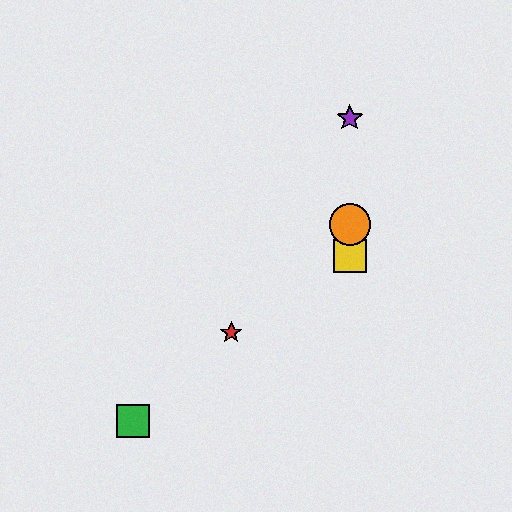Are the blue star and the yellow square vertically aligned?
Yes, both are at x≈350.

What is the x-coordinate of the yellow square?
The yellow square is at x≈350.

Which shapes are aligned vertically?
The blue star, the yellow square, the purple star, the orange circle are aligned vertically.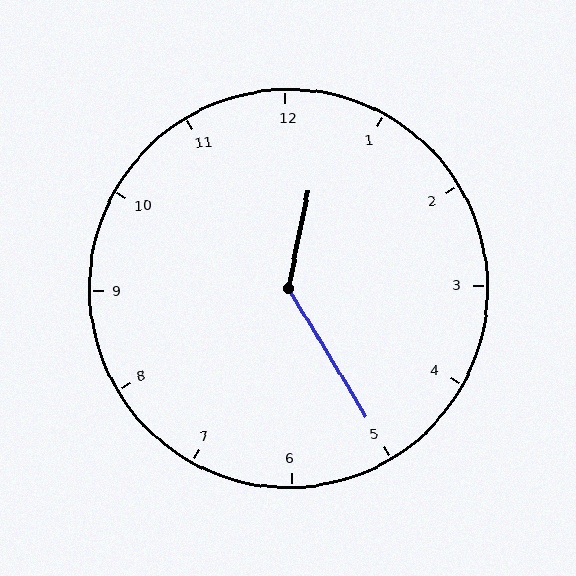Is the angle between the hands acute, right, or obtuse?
It is obtuse.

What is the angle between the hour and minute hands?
Approximately 138 degrees.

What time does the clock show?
12:25.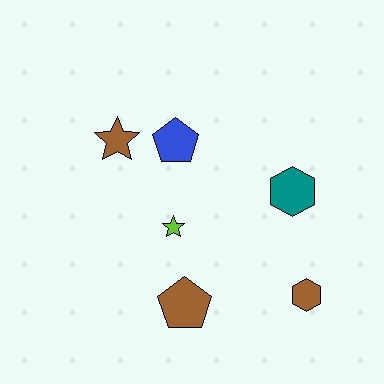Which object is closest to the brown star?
The blue pentagon is closest to the brown star.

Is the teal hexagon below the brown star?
Yes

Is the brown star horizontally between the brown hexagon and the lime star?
No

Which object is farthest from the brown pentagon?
The brown star is farthest from the brown pentagon.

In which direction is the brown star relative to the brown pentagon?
The brown star is above the brown pentagon.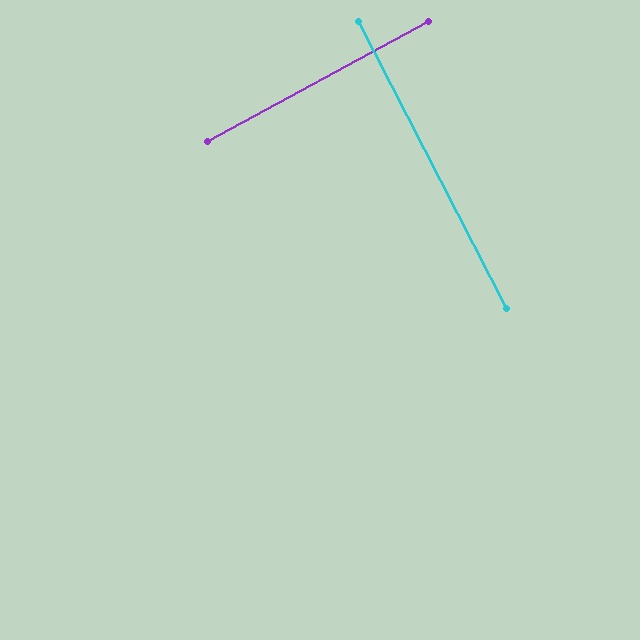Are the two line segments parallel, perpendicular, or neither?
Perpendicular — they meet at approximately 89°.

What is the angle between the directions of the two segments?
Approximately 89 degrees.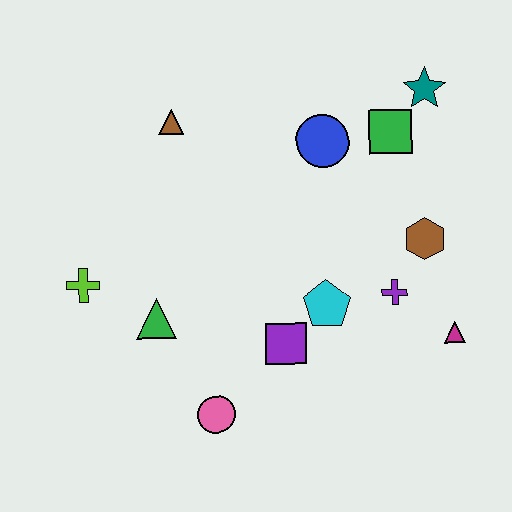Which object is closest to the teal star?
The green square is closest to the teal star.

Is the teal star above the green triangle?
Yes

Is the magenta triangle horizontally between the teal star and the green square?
No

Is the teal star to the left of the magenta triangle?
Yes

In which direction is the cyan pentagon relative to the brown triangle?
The cyan pentagon is below the brown triangle.